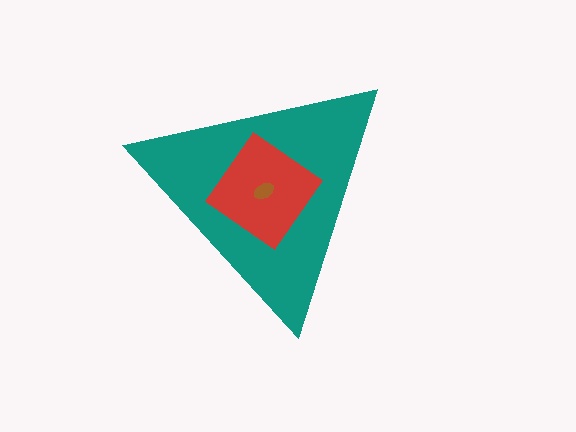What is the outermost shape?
The teal triangle.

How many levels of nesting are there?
3.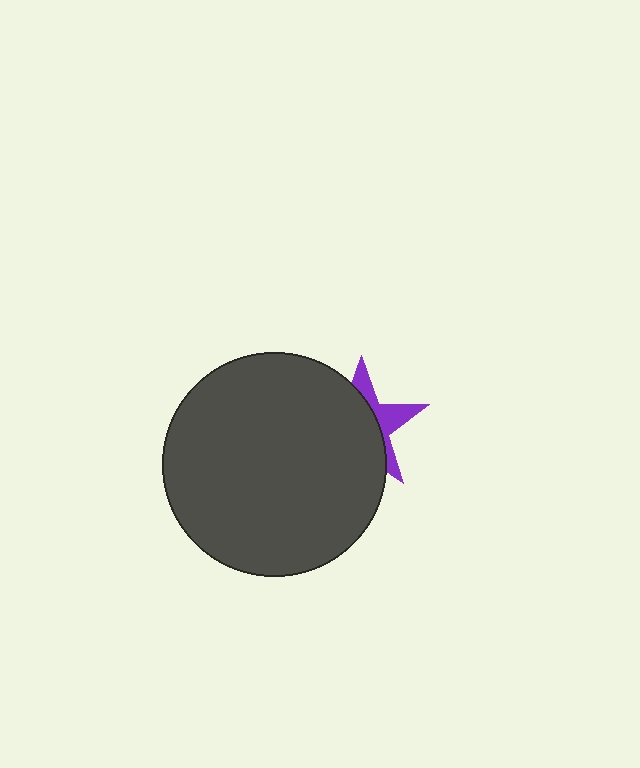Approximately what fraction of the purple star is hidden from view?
Roughly 67% of the purple star is hidden behind the dark gray circle.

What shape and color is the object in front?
The object in front is a dark gray circle.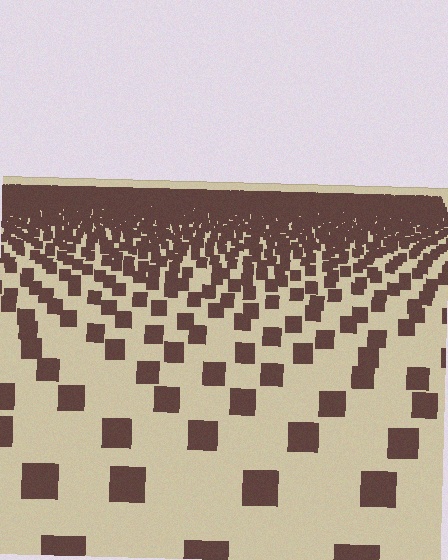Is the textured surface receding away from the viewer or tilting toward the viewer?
The surface is receding away from the viewer. Texture elements get smaller and denser toward the top.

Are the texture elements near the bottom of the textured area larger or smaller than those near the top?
Larger. Near the bottom, elements are closer to the viewer and appear at a bigger on-screen size.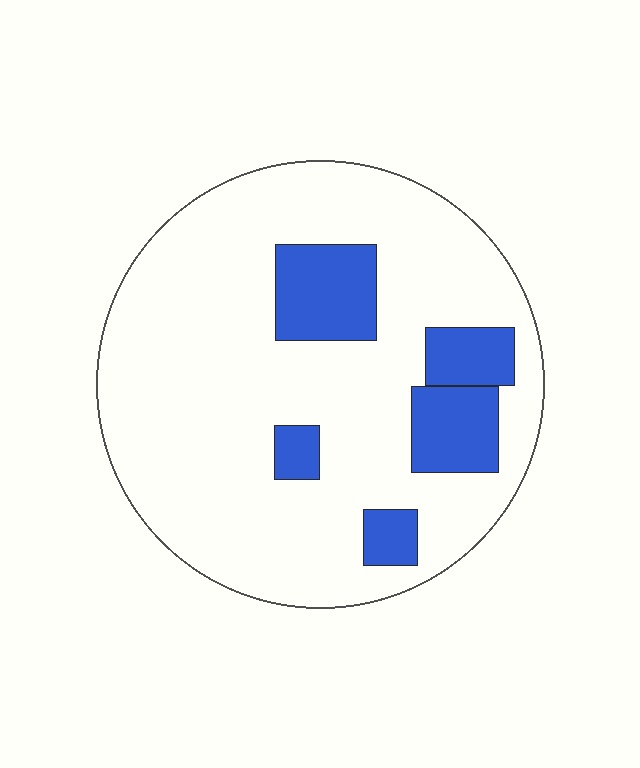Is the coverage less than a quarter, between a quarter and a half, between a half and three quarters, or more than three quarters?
Less than a quarter.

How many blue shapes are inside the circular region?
5.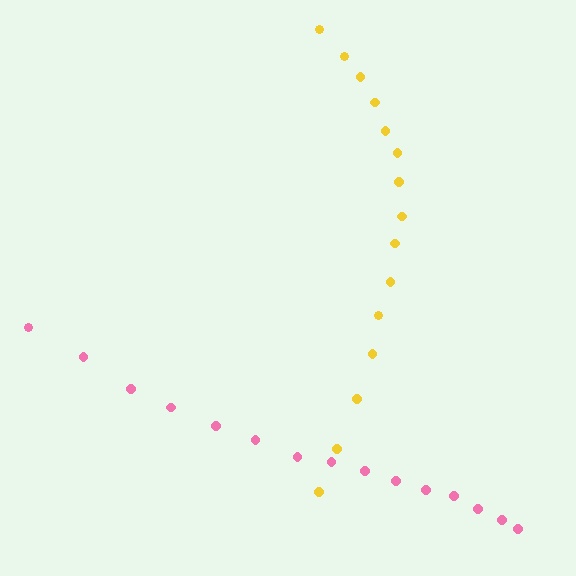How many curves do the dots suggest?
There are 2 distinct paths.